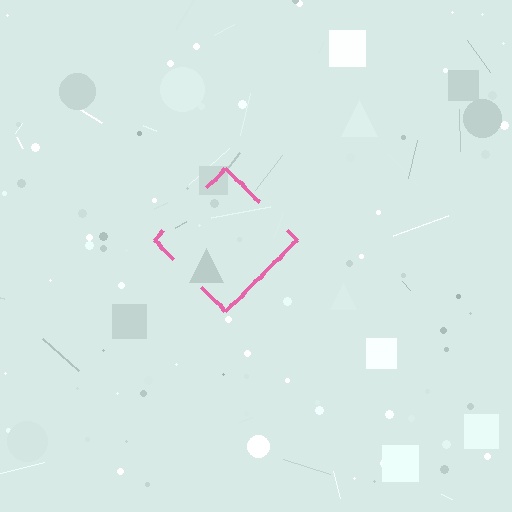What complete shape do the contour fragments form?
The contour fragments form a diamond.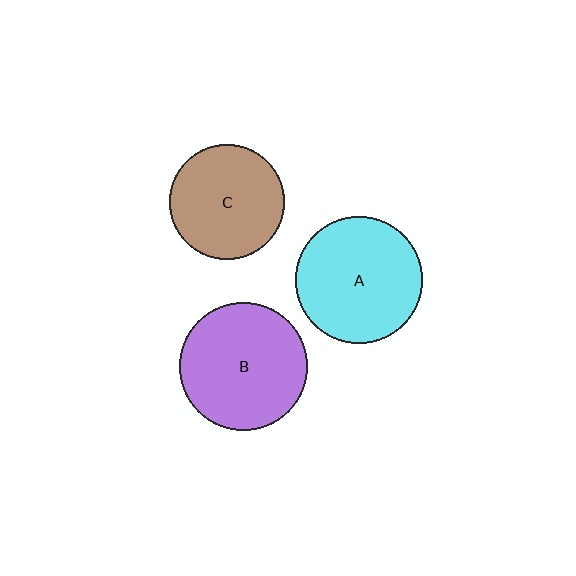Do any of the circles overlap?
No, none of the circles overlap.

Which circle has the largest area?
Circle B (purple).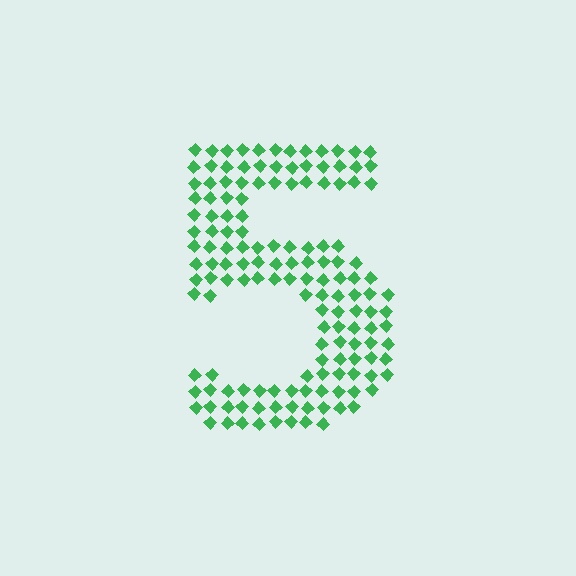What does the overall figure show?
The overall figure shows the digit 5.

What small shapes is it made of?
It is made of small diamonds.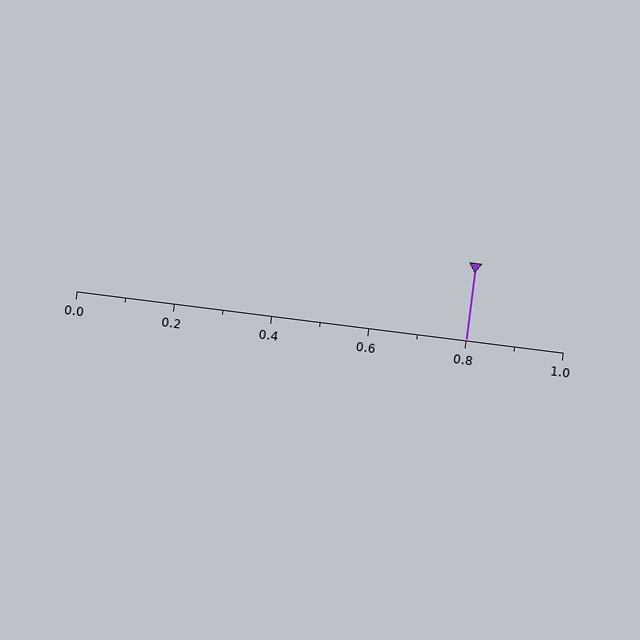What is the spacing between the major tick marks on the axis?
The major ticks are spaced 0.2 apart.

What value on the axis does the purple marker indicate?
The marker indicates approximately 0.8.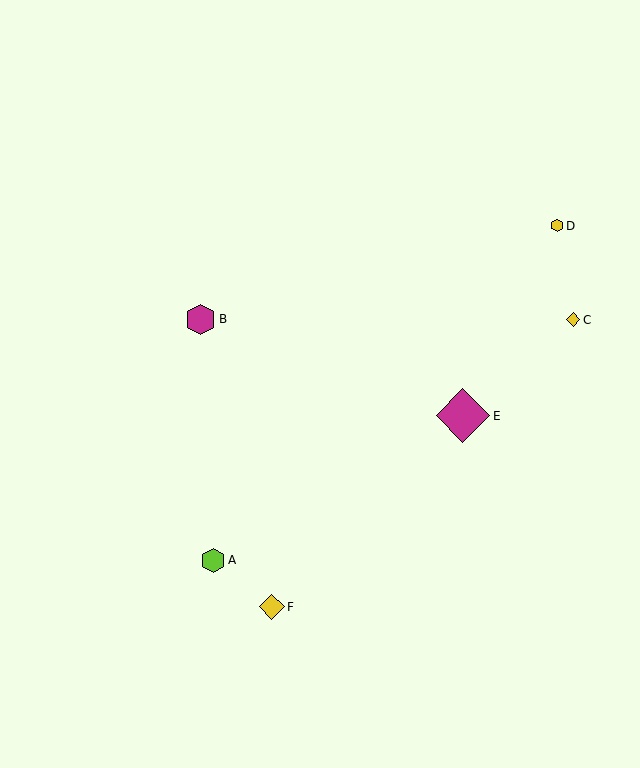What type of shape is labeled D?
Shape D is a yellow hexagon.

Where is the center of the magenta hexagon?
The center of the magenta hexagon is at (201, 319).